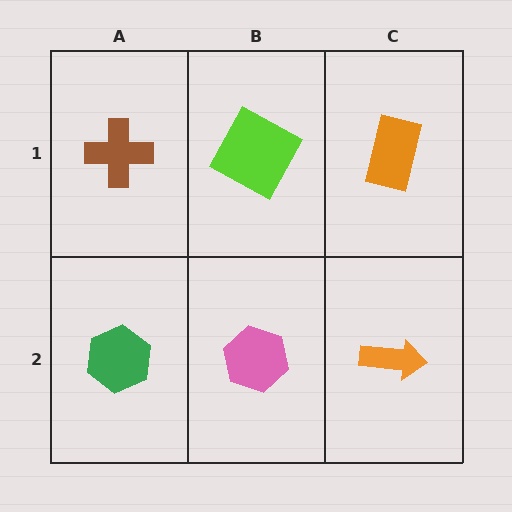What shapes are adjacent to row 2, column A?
A brown cross (row 1, column A), a pink hexagon (row 2, column B).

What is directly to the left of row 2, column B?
A green hexagon.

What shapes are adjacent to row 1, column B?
A pink hexagon (row 2, column B), a brown cross (row 1, column A), an orange rectangle (row 1, column C).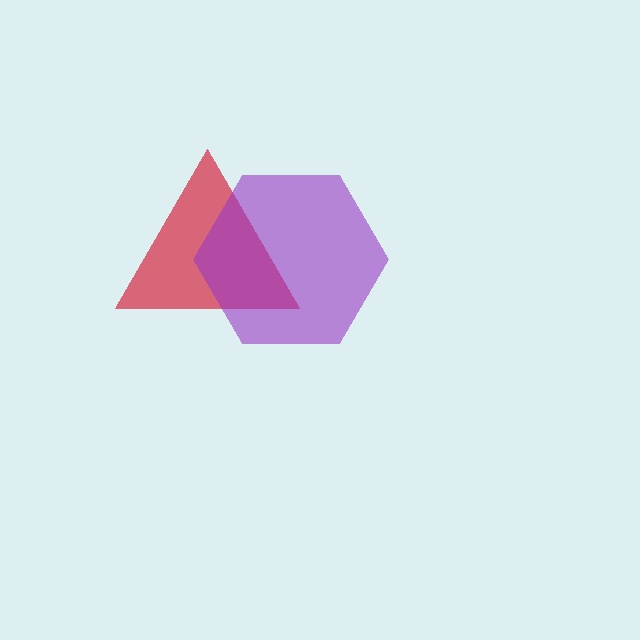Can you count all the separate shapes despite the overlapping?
Yes, there are 2 separate shapes.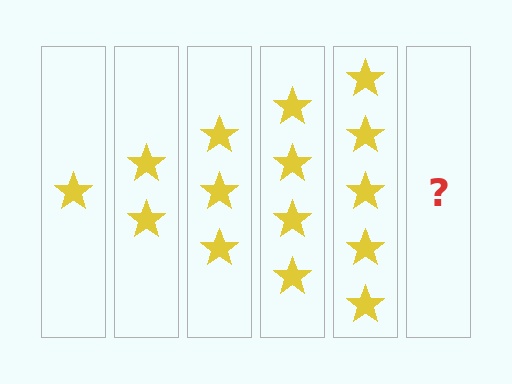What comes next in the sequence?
The next element should be 6 stars.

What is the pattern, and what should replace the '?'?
The pattern is that each step adds one more star. The '?' should be 6 stars.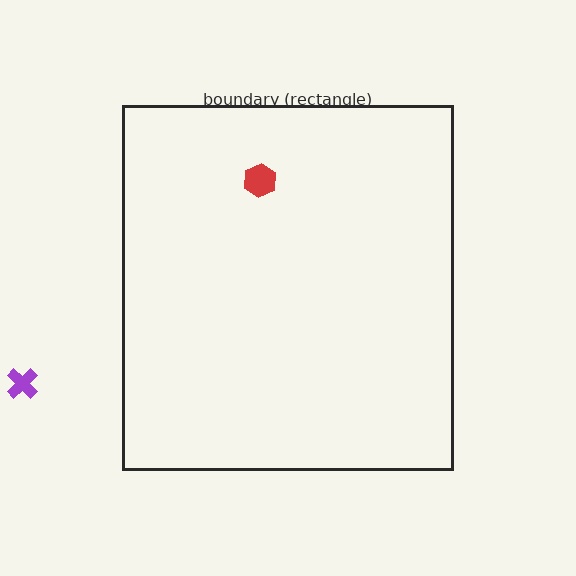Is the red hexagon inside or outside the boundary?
Inside.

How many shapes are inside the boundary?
1 inside, 1 outside.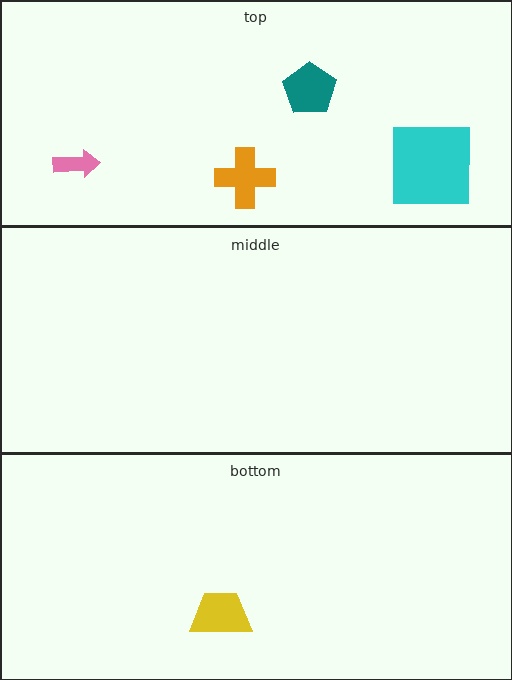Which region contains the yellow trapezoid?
The bottom region.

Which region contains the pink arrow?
The top region.